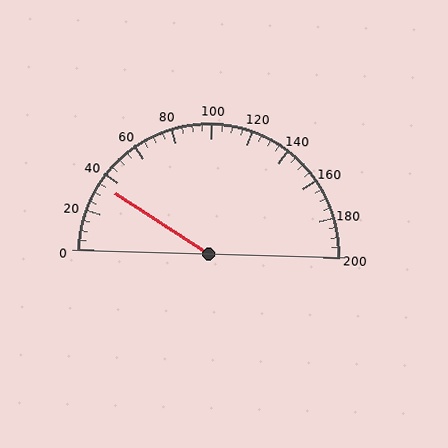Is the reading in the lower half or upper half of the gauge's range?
The reading is in the lower half of the range (0 to 200).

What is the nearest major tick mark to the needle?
The nearest major tick mark is 40.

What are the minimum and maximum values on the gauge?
The gauge ranges from 0 to 200.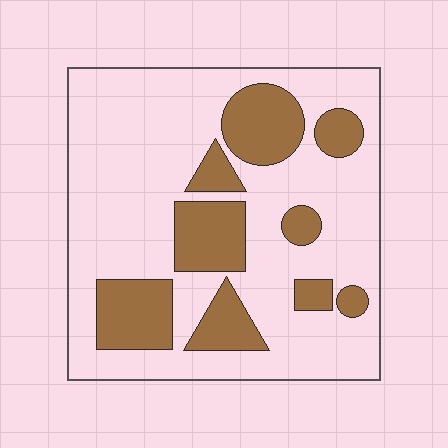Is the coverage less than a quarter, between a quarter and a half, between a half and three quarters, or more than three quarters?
Between a quarter and a half.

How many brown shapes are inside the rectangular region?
9.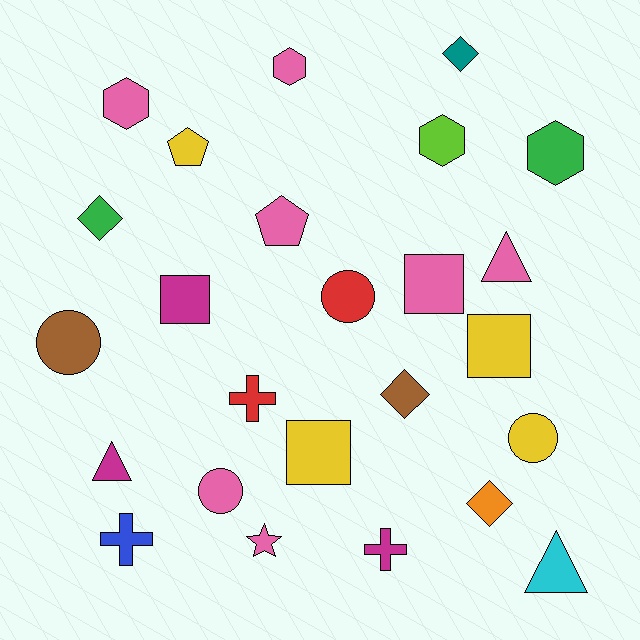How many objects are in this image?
There are 25 objects.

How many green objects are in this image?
There are 2 green objects.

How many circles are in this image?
There are 4 circles.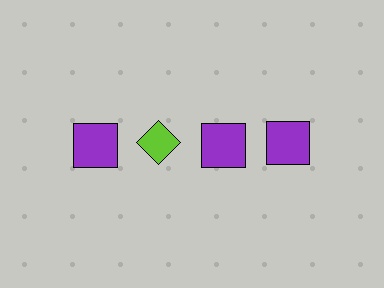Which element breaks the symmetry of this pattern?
The lime diamond in the top row, second from left column breaks the symmetry. All other shapes are purple squares.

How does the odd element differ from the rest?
It differs in both color (lime instead of purple) and shape (diamond instead of square).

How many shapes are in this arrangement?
There are 4 shapes arranged in a grid pattern.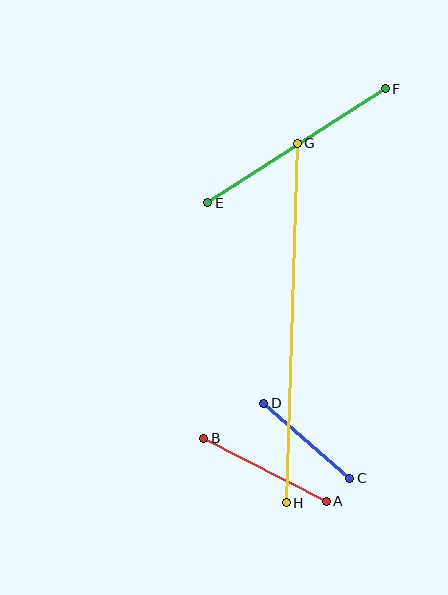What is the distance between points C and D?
The distance is approximately 114 pixels.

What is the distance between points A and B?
The distance is approximately 138 pixels.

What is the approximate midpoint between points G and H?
The midpoint is at approximately (292, 323) pixels.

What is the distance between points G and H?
The distance is approximately 359 pixels.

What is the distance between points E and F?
The distance is approximately 211 pixels.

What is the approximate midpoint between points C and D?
The midpoint is at approximately (307, 441) pixels.